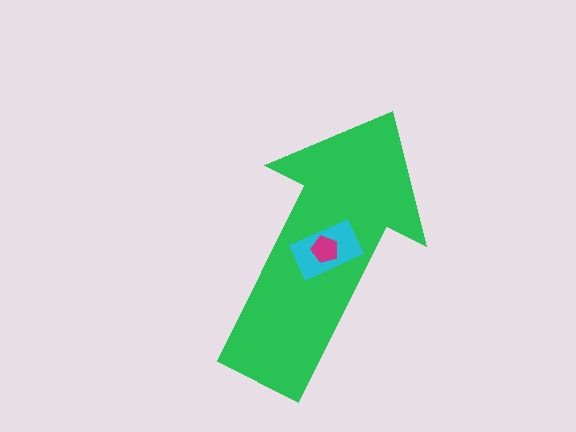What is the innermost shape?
The magenta pentagon.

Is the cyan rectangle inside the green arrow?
Yes.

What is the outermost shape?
The green arrow.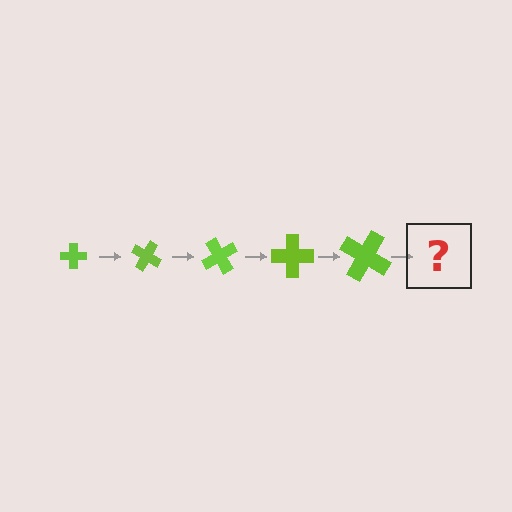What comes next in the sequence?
The next element should be a cross, larger than the previous one and rotated 150 degrees from the start.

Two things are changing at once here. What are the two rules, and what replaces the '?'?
The two rules are that the cross grows larger each step and it rotates 30 degrees each step. The '?' should be a cross, larger than the previous one and rotated 150 degrees from the start.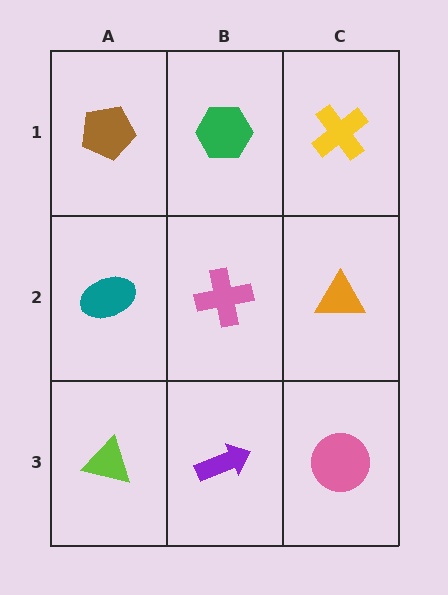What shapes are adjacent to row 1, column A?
A teal ellipse (row 2, column A), a green hexagon (row 1, column B).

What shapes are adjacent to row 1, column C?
An orange triangle (row 2, column C), a green hexagon (row 1, column B).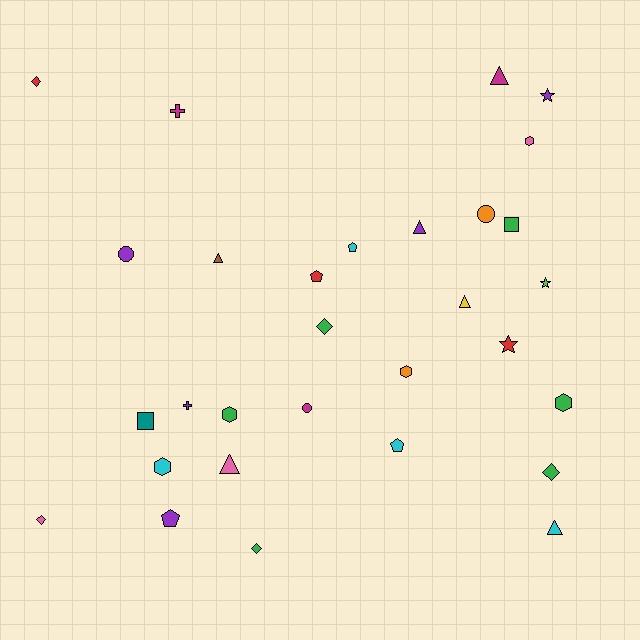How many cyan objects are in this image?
There are 4 cyan objects.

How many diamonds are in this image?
There are 5 diamonds.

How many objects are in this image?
There are 30 objects.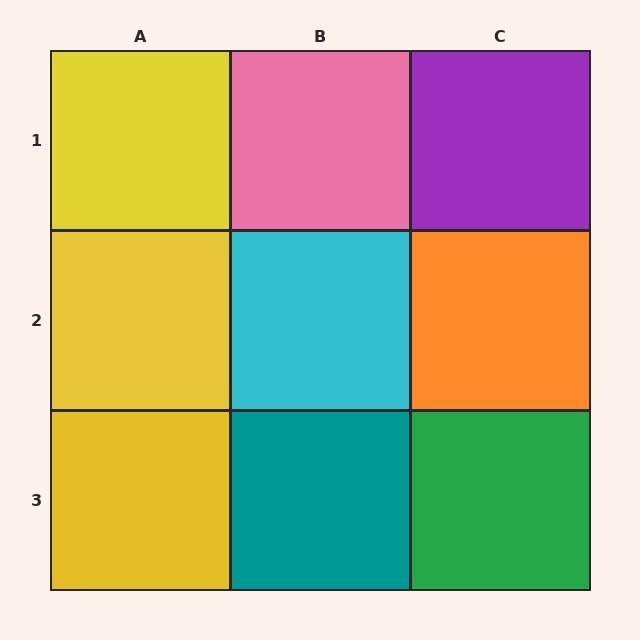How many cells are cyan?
1 cell is cyan.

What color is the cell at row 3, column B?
Teal.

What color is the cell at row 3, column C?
Green.